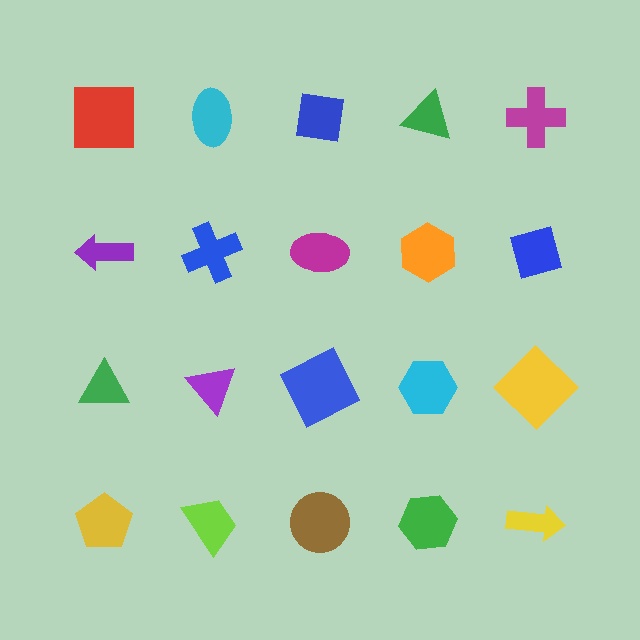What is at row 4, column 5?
A yellow arrow.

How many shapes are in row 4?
5 shapes.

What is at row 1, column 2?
A cyan ellipse.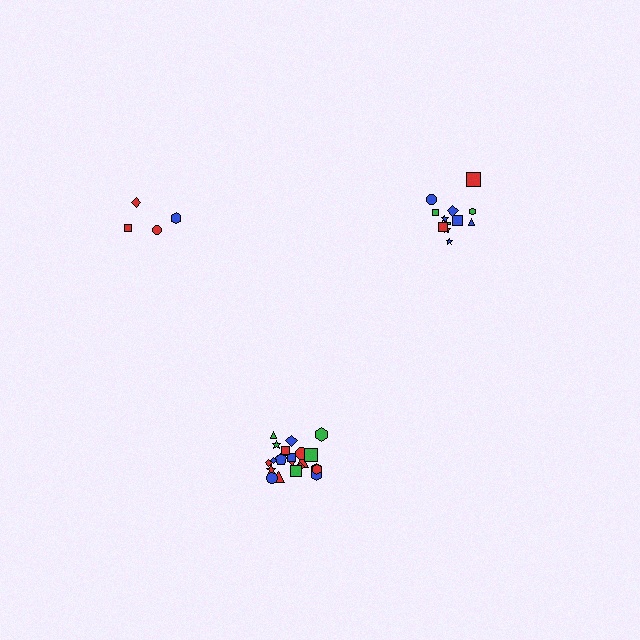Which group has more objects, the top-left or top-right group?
The top-right group.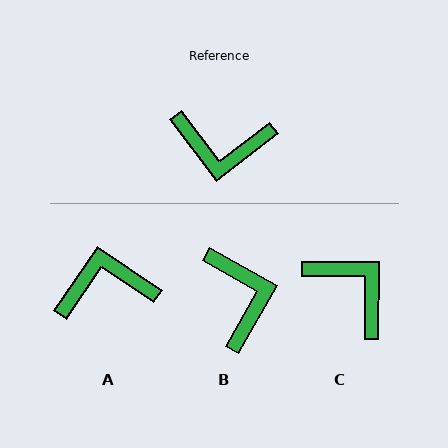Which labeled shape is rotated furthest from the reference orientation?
A, about 162 degrees away.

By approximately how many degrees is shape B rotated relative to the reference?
Approximately 113 degrees counter-clockwise.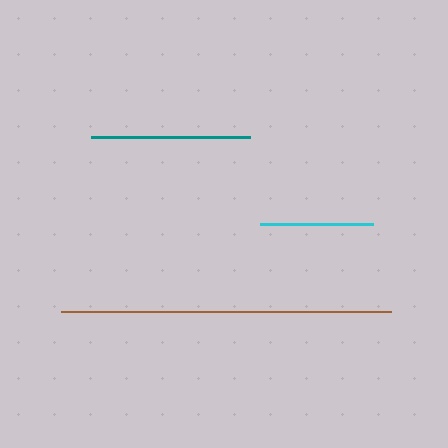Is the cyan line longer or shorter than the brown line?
The brown line is longer than the cyan line.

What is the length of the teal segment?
The teal segment is approximately 160 pixels long.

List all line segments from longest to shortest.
From longest to shortest: brown, teal, cyan.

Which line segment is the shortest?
The cyan line is the shortest at approximately 113 pixels.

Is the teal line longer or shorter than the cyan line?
The teal line is longer than the cyan line.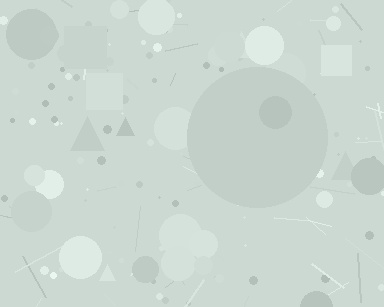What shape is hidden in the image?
A circle is hidden in the image.